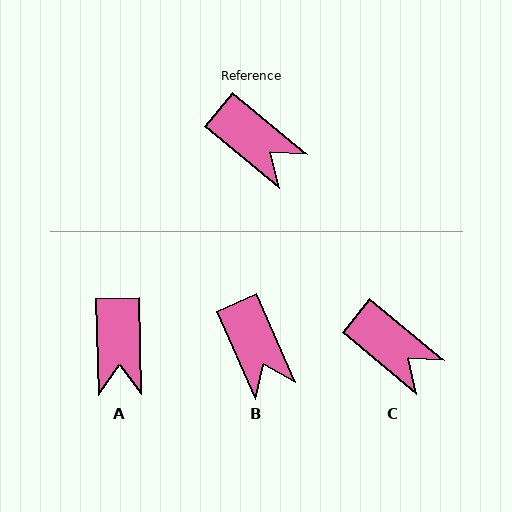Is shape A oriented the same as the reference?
No, it is off by about 49 degrees.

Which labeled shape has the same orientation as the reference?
C.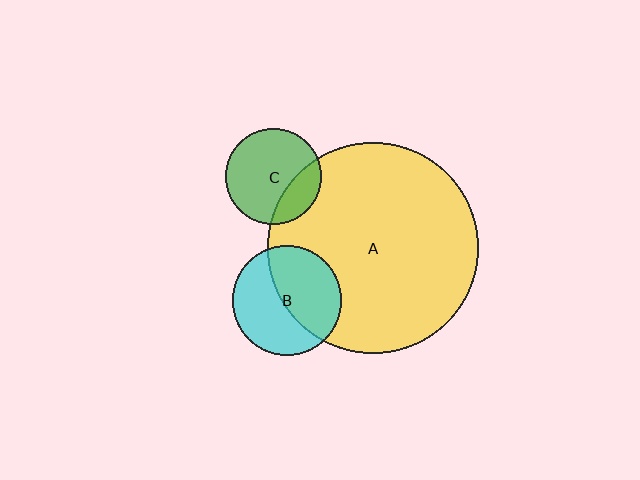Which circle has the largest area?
Circle A (yellow).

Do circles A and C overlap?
Yes.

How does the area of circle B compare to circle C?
Approximately 1.3 times.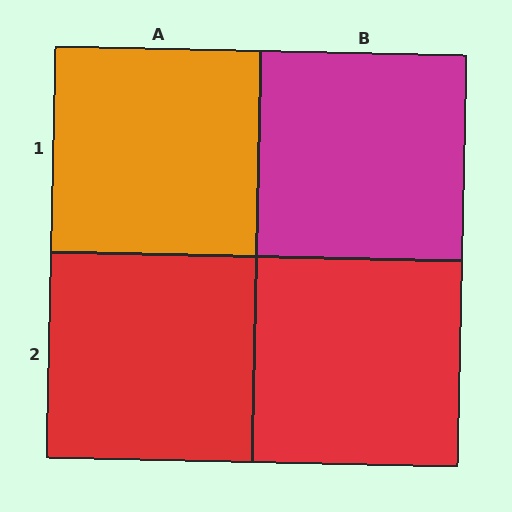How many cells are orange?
1 cell is orange.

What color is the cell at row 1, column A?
Orange.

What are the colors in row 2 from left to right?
Red, red.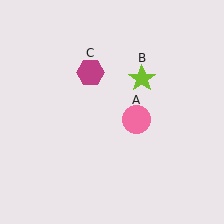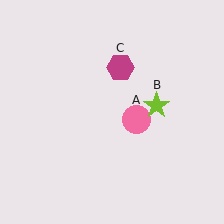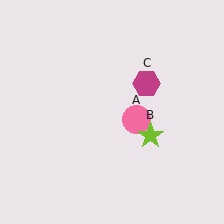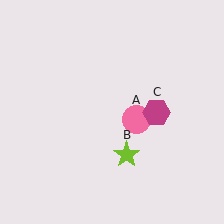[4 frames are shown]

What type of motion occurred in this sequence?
The lime star (object B), magenta hexagon (object C) rotated clockwise around the center of the scene.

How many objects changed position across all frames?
2 objects changed position: lime star (object B), magenta hexagon (object C).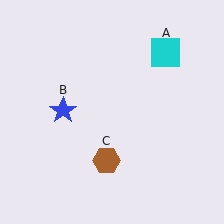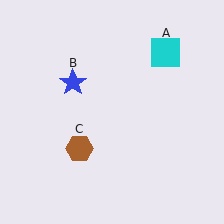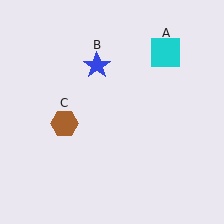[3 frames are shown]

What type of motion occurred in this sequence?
The blue star (object B), brown hexagon (object C) rotated clockwise around the center of the scene.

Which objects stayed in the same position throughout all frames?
Cyan square (object A) remained stationary.